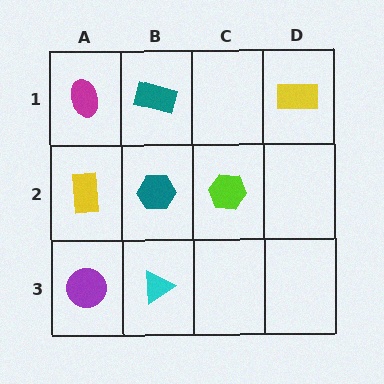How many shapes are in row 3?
2 shapes.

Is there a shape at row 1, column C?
No, that cell is empty.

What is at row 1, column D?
A yellow rectangle.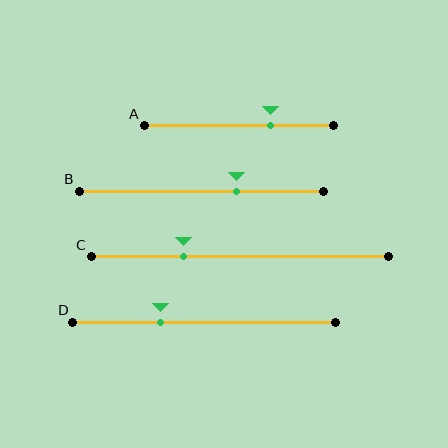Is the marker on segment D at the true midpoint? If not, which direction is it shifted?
No, the marker on segment D is shifted to the left by about 16% of the segment length.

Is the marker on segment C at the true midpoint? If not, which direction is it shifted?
No, the marker on segment C is shifted to the left by about 19% of the segment length.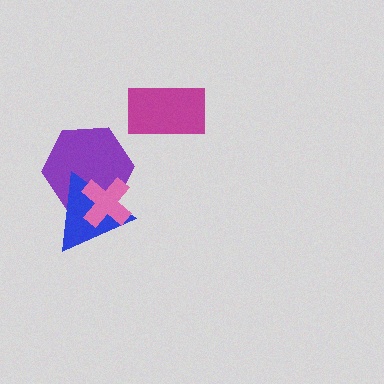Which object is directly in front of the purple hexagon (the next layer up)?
The blue triangle is directly in front of the purple hexagon.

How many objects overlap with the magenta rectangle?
0 objects overlap with the magenta rectangle.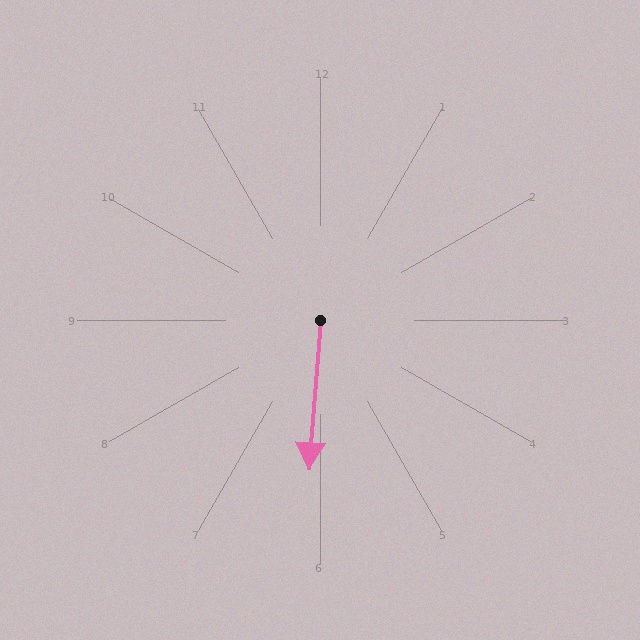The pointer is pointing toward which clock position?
Roughly 6 o'clock.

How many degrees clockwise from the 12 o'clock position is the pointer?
Approximately 184 degrees.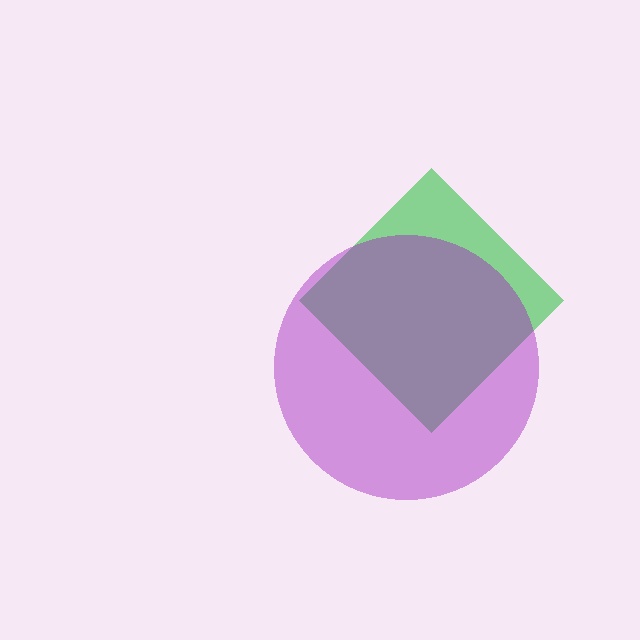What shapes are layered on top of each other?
The layered shapes are: a green diamond, a purple circle.